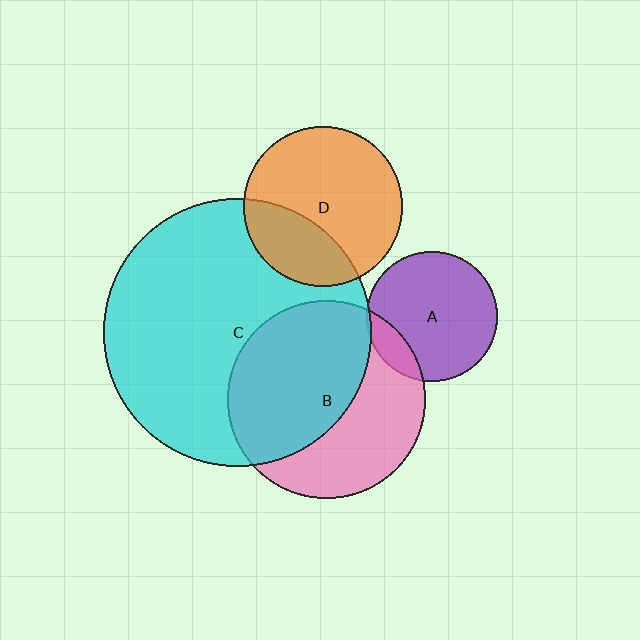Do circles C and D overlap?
Yes.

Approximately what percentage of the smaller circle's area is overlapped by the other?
Approximately 30%.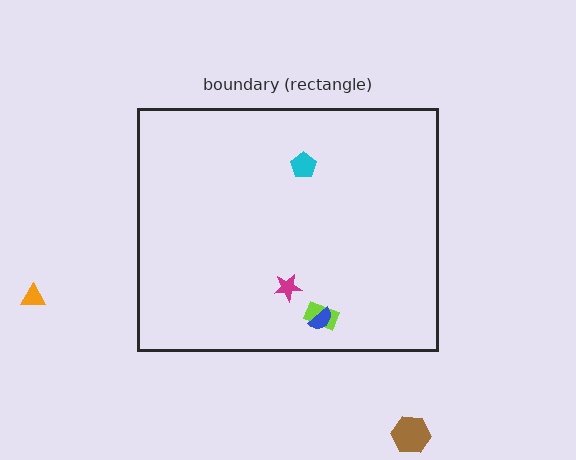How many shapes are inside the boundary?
4 inside, 2 outside.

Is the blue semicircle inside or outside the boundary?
Inside.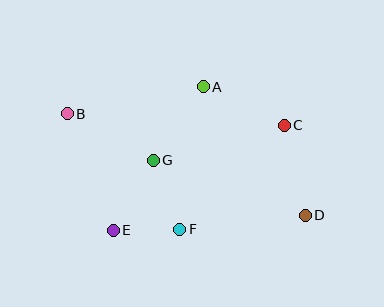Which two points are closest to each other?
Points E and F are closest to each other.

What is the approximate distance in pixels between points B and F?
The distance between B and F is approximately 161 pixels.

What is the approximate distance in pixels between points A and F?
The distance between A and F is approximately 144 pixels.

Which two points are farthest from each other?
Points B and D are farthest from each other.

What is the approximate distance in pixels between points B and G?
The distance between B and G is approximately 97 pixels.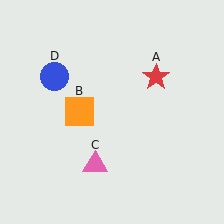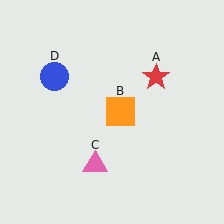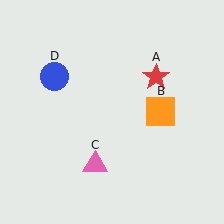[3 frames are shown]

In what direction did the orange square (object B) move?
The orange square (object B) moved right.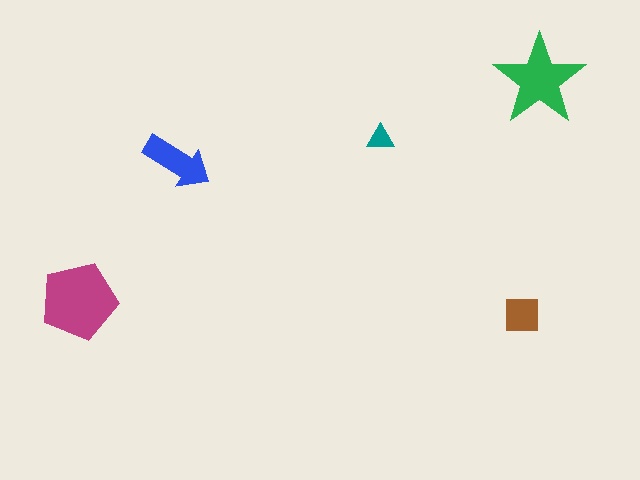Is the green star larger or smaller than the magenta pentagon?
Smaller.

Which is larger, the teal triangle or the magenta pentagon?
The magenta pentagon.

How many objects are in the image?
There are 5 objects in the image.